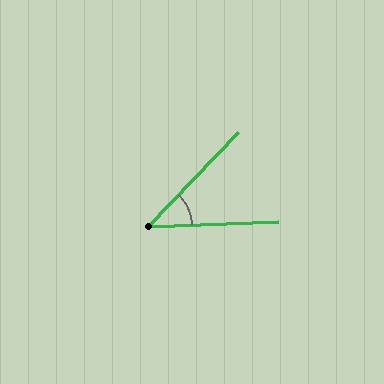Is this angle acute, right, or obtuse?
It is acute.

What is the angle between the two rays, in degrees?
Approximately 44 degrees.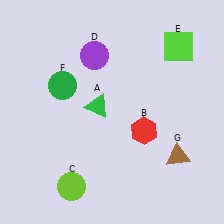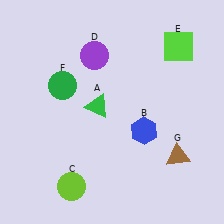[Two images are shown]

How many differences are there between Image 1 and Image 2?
There is 1 difference between the two images.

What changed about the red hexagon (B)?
In Image 1, B is red. In Image 2, it changed to blue.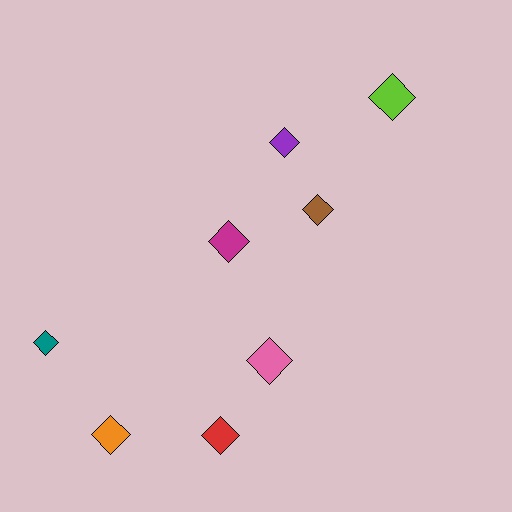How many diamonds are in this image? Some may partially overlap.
There are 8 diamonds.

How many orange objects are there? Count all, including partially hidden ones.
There is 1 orange object.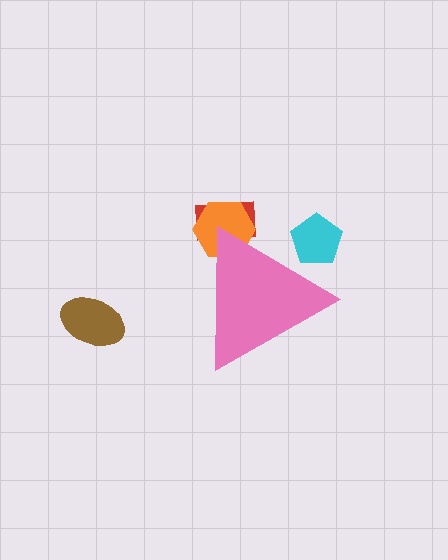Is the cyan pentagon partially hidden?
Yes, the cyan pentagon is partially hidden behind the pink triangle.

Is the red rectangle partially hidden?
Yes, the red rectangle is partially hidden behind the pink triangle.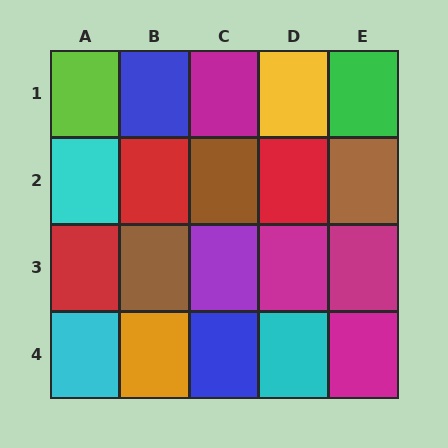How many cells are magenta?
4 cells are magenta.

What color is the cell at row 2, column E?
Brown.